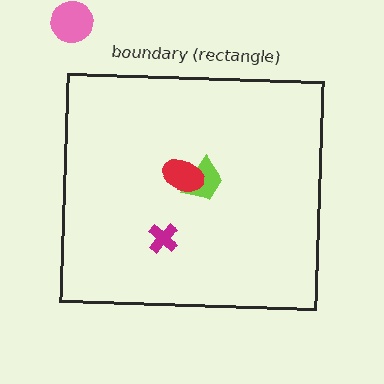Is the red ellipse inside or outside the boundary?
Inside.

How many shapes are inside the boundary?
3 inside, 1 outside.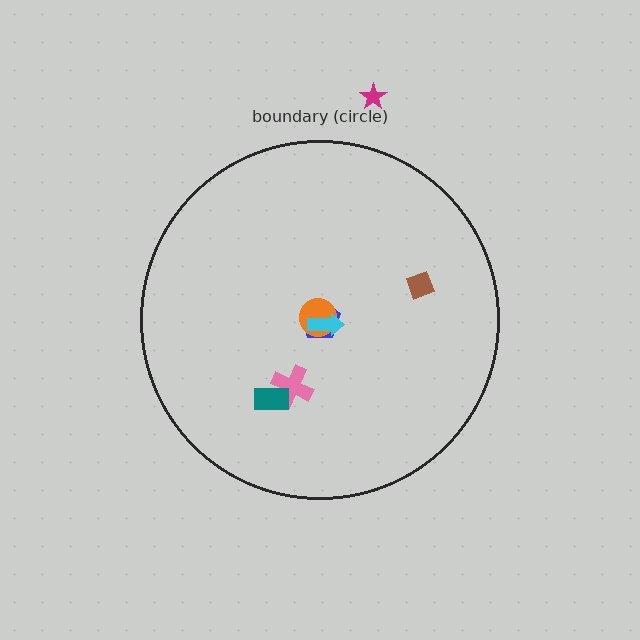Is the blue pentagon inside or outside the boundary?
Inside.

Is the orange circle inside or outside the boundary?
Inside.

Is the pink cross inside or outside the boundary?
Inside.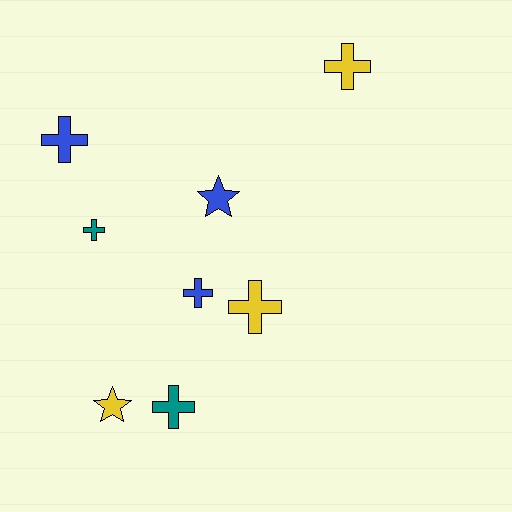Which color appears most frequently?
Blue, with 3 objects.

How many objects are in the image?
There are 8 objects.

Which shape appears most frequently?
Cross, with 6 objects.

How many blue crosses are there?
There are 2 blue crosses.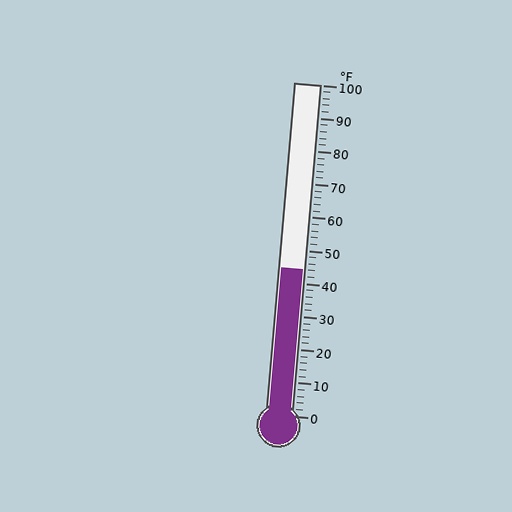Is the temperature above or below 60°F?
The temperature is below 60°F.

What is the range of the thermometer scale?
The thermometer scale ranges from 0°F to 100°F.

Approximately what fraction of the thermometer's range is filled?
The thermometer is filled to approximately 45% of its range.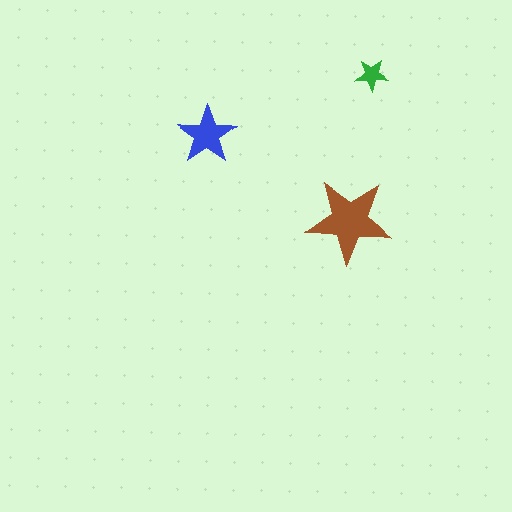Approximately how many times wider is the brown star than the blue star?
About 1.5 times wider.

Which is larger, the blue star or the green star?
The blue one.